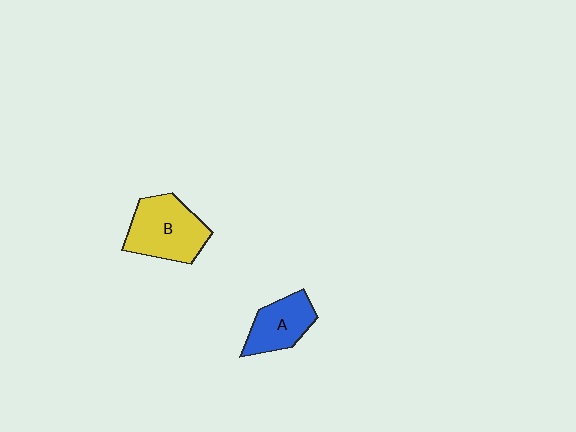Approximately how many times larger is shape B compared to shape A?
Approximately 1.4 times.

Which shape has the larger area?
Shape B (yellow).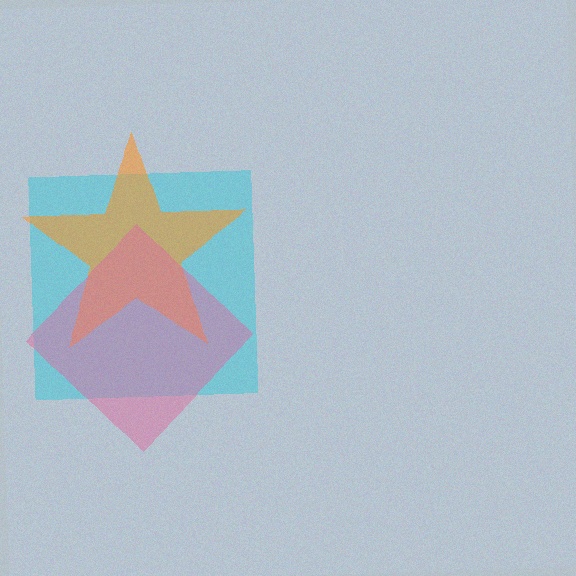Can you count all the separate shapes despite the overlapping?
Yes, there are 3 separate shapes.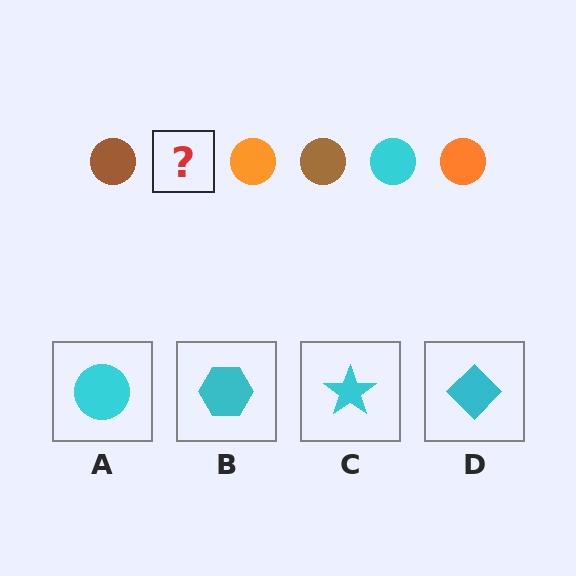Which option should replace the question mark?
Option A.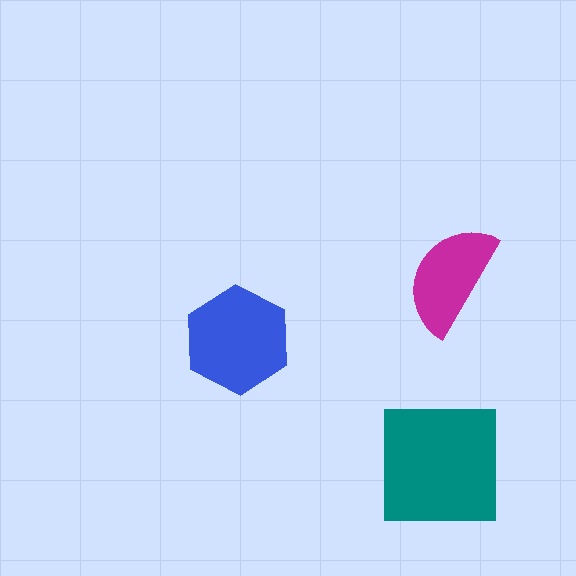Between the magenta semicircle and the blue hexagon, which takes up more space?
The blue hexagon.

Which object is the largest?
The teal square.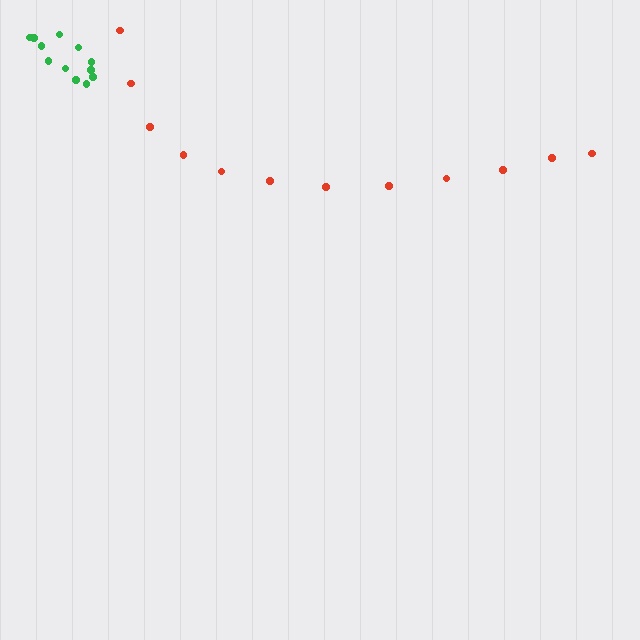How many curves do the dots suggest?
There are 2 distinct paths.